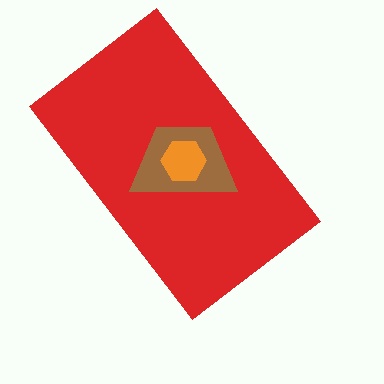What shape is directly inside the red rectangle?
The brown trapezoid.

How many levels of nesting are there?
3.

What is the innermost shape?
The orange hexagon.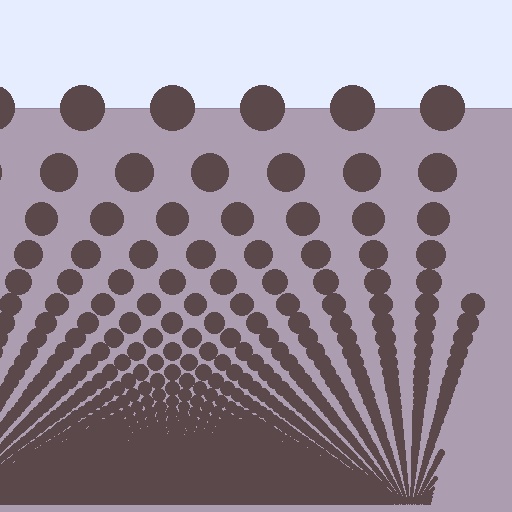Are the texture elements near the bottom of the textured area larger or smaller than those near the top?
Smaller. The gradient is inverted — elements near the bottom are smaller and denser.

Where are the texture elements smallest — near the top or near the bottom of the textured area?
Near the bottom.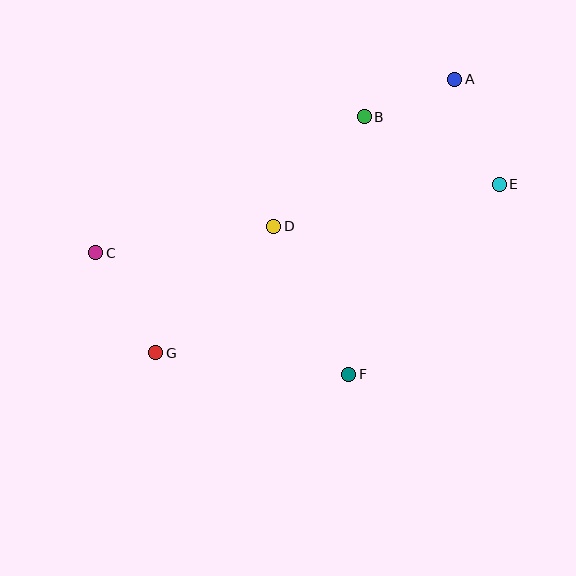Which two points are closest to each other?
Points A and B are closest to each other.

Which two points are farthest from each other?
Points C and E are farthest from each other.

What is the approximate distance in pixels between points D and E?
The distance between D and E is approximately 229 pixels.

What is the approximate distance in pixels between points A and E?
The distance between A and E is approximately 114 pixels.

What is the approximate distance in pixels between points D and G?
The distance between D and G is approximately 173 pixels.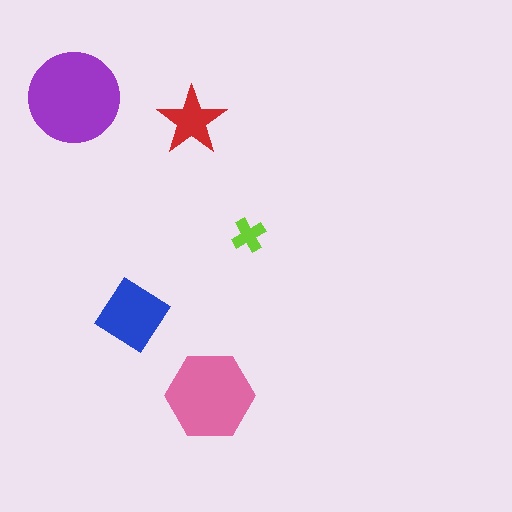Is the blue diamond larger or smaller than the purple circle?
Smaller.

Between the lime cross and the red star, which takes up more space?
The red star.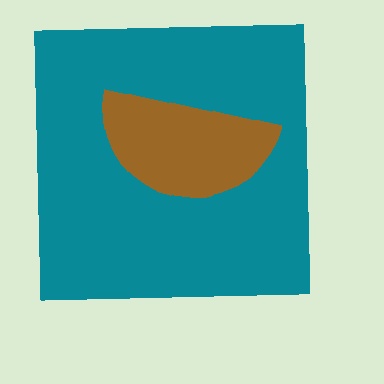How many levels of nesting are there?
2.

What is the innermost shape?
The brown semicircle.